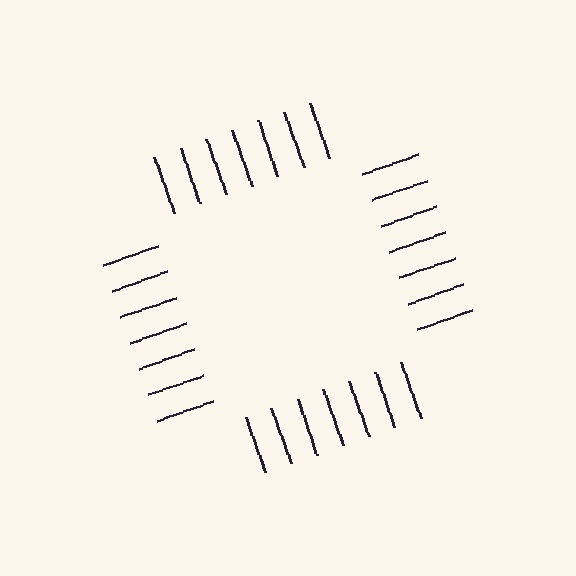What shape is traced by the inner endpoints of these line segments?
An illusory square — the line segments terminate on its edges but no continuous stroke is drawn.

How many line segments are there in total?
28 — 7 along each of the 4 edges.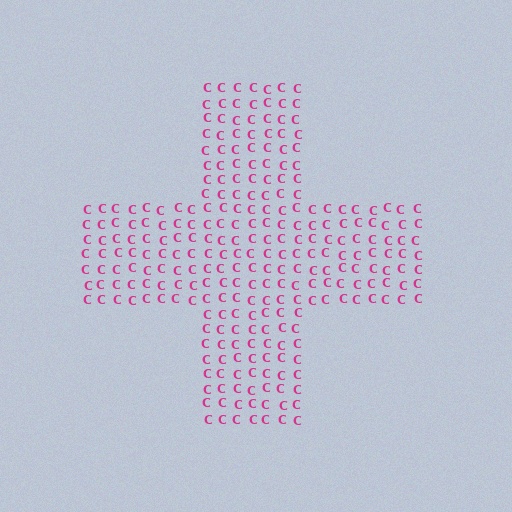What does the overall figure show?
The overall figure shows a cross.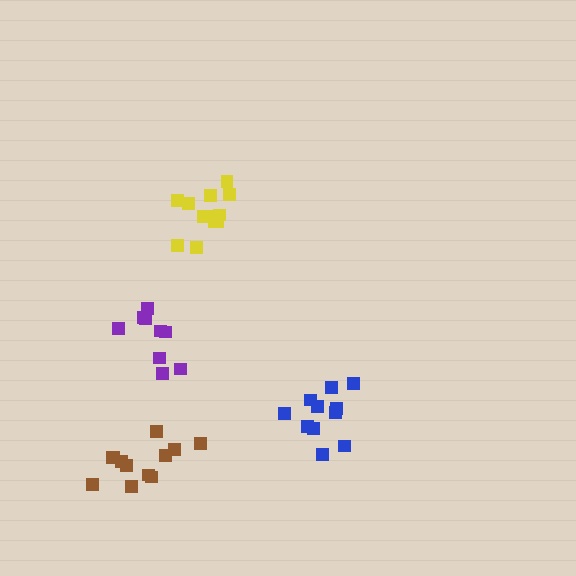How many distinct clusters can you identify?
There are 4 distinct clusters.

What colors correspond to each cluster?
The clusters are colored: blue, purple, yellow, brown.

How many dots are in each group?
Group 1: 11 dots, Group 2: 9 dots, Group 3: 12 dots, Group 4: 12 dots (44 total).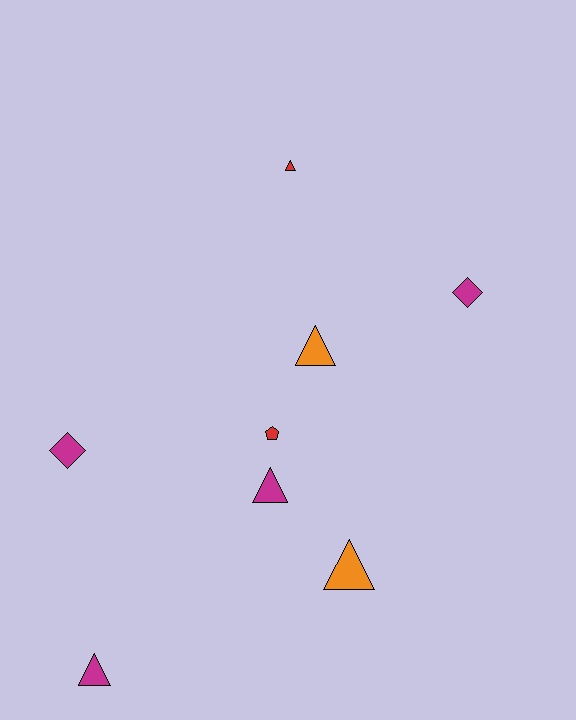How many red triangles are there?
There is 1 red triangle.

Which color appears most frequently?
Magenta, with 4 objects.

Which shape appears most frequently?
Triangle, with 5 objects.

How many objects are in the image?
There are 8 objects.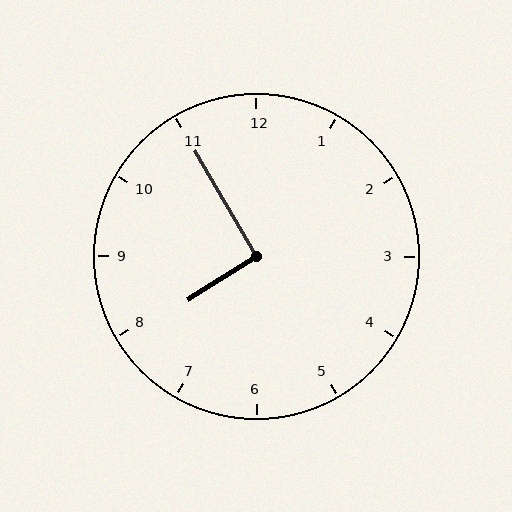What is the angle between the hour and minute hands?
Approximately 92 degrees.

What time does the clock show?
7:55.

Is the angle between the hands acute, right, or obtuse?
It is right.